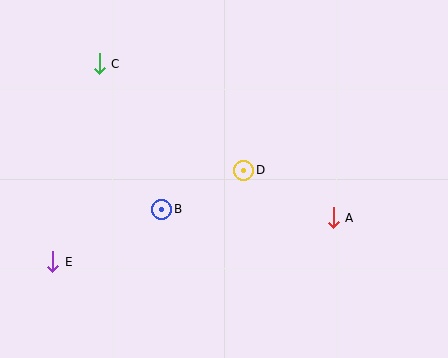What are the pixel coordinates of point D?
Point D is at (244, 170).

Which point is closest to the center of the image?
Point D at (244, 170) is closest to the center.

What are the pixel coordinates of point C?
Point C is at (99, 64).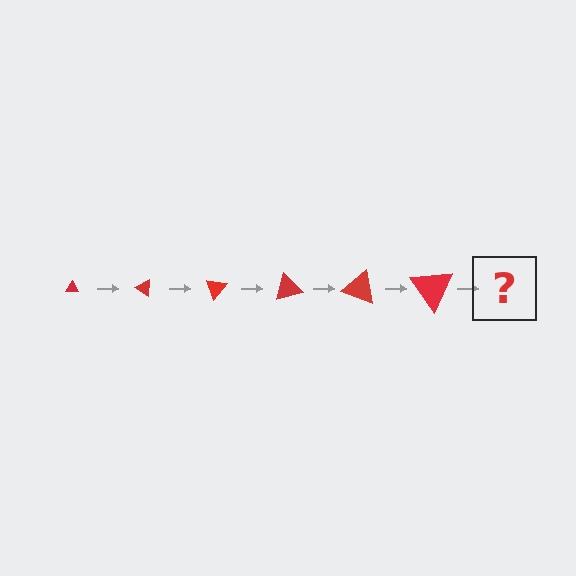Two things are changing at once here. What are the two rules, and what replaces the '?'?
The two rules are that the triangle grows larger each step and it rotates 35 degrees each step. The '?' should be a triangle, larger than the previous one and rotated 210 degrees from the start.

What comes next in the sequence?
The next element should be a triangle, larger than the previous one and rotated 210 degrees from the start.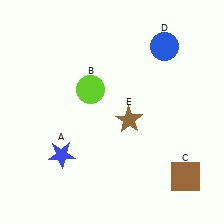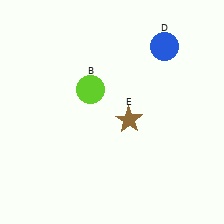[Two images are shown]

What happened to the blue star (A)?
The blue star (A) was removed in Image 2. It was in the bottom-left area of Image 1.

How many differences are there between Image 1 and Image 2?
There are 2 differences between the two images.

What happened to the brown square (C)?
The brown square (C) was removed in Image 2. It was in the bottom-right area of Image 1.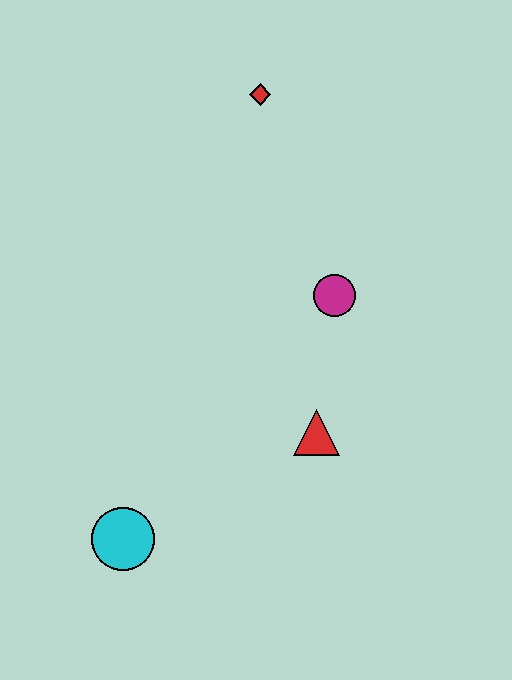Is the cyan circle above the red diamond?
No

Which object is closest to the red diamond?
The magenta circle is closest to the red diamond.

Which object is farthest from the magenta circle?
The cyan circle is farthest from the magenta circle.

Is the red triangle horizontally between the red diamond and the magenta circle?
Yes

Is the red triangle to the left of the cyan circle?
No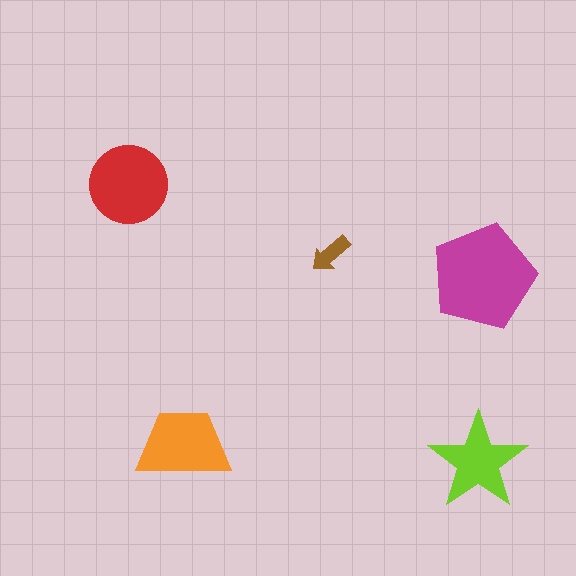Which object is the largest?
The magenta pentagon.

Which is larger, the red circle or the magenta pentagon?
The magenta pentagon.